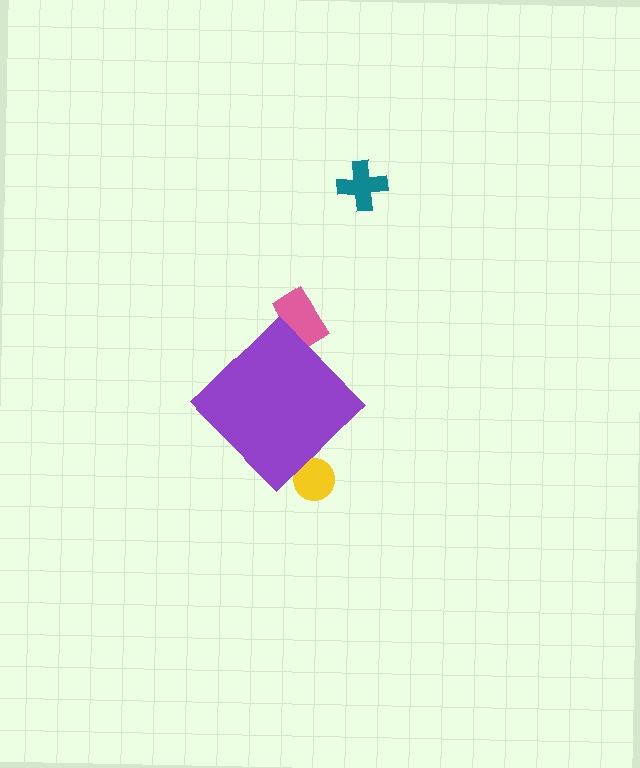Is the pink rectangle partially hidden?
Yes, the pink rectangle is partially hidden behind the purple diamond.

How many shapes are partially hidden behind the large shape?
2 shapes are partially hidden.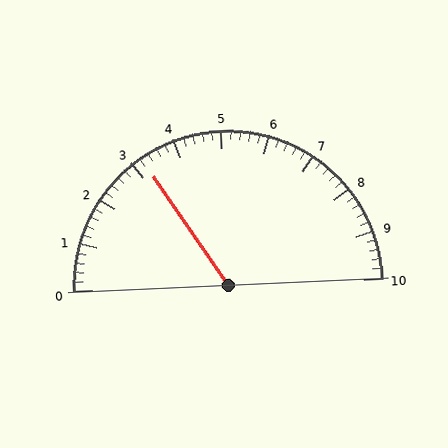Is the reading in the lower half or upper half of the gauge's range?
The reading is in the lower half of the range (0 to 10).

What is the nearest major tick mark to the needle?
The nearest major tick mark is 3.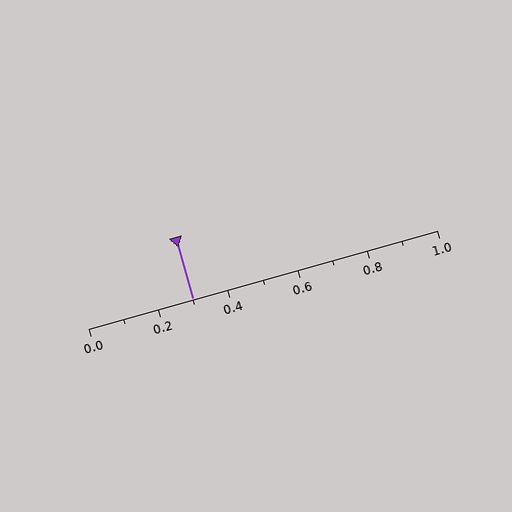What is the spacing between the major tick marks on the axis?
The major ticks are spaced 0.2 apart.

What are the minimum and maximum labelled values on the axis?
The axis runs from 0.0 to 1.0.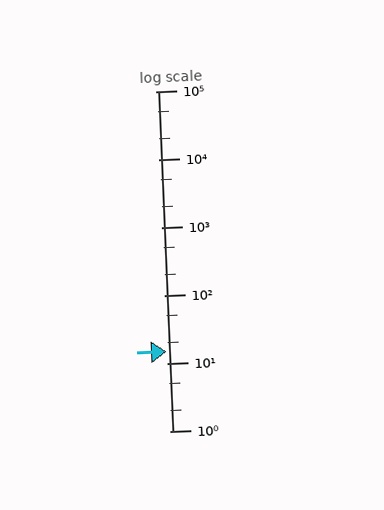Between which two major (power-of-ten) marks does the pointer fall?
The pointer is between 10 and 100.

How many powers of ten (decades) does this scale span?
The scale spans 5 decades, from 1 to 100000.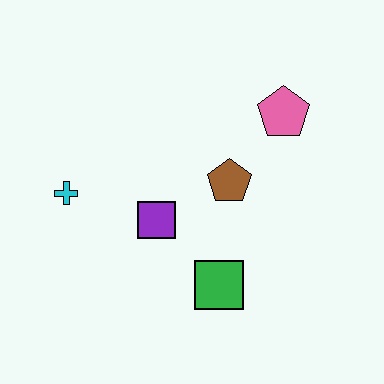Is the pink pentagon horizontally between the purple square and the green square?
No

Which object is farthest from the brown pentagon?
The cyan cross is farthest from the brown pentagon.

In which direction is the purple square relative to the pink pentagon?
The purple square is to the left of the pink pentagon.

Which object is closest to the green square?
The purple square is closest to the green square.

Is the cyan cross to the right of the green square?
No